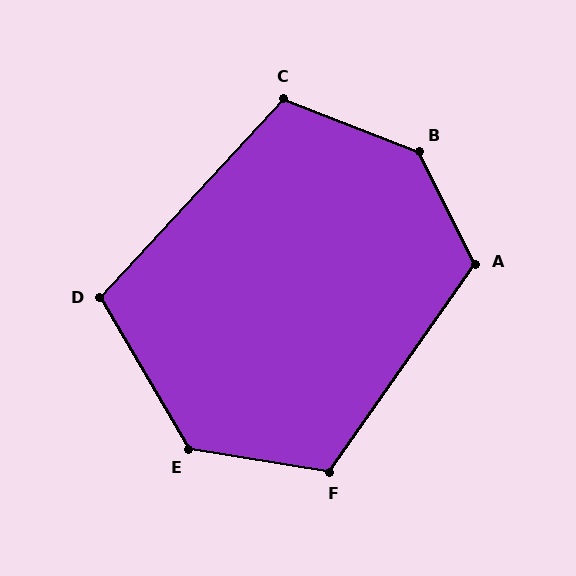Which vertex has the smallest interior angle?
D, at approximately 107 degrees.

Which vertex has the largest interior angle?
B, at approximately 138 degrees.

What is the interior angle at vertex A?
Approximately 118 degrees (obtuse).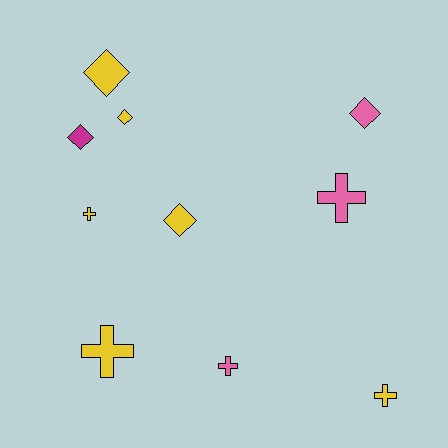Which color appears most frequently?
Yellow, with 6 objects.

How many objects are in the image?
There are 10 objects.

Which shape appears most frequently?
Cross, with 5 objects.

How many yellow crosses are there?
There are 3 yellow crosses.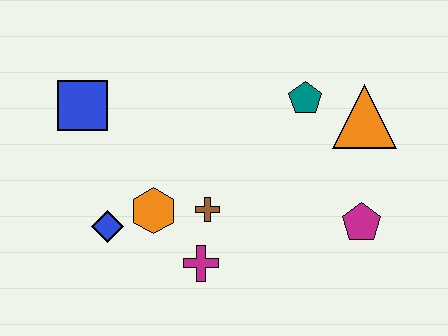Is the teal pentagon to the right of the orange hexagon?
Yes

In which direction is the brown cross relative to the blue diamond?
The brown cross is to the right of the blue diamond.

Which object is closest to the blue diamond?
The orange hexagon is closest to the blue diamond.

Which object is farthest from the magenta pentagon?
The blue square is farthest from the magenta pentagon.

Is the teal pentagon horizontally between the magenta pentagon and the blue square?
Yes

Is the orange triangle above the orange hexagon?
Yes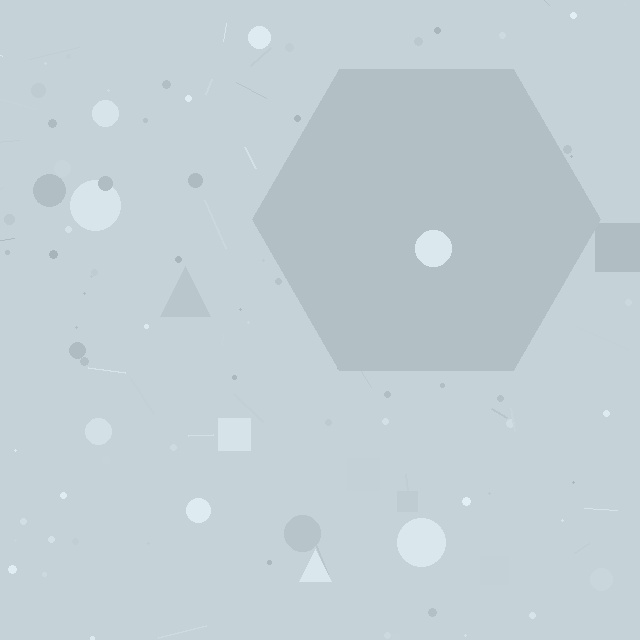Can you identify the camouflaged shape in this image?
The camouflaged shape is a hexagon.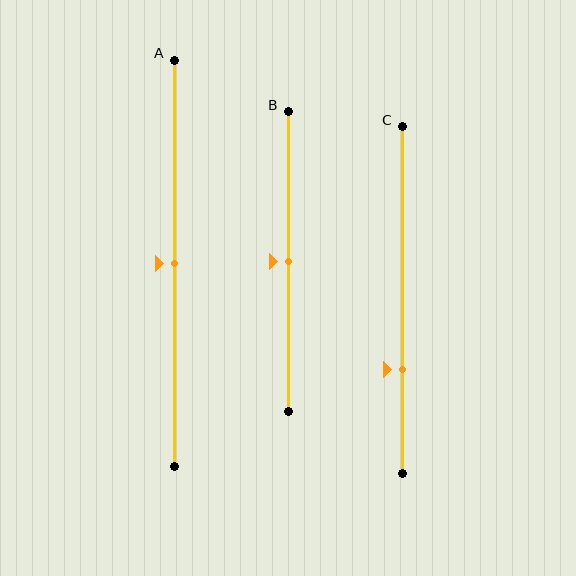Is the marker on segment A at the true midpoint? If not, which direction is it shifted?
Yes, the marker on segment A is at the true midpoint.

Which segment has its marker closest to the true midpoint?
Segment A has its marker closest to the true midpoint.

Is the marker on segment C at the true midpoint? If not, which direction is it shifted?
No, the marker on segment C is shifted downward by about 20% of the segment length.